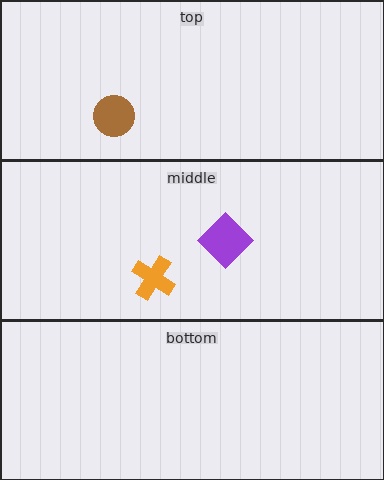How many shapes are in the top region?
1.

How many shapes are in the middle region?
2.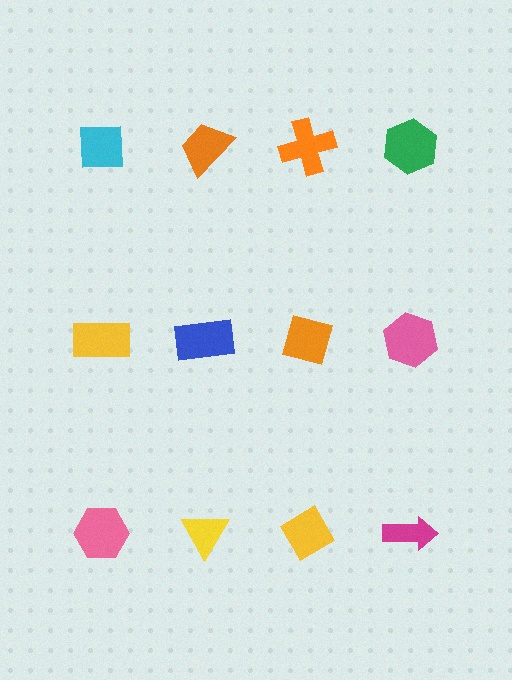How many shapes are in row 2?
4 shapes.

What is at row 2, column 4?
A pink hexagon.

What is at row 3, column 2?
A yellow triangle.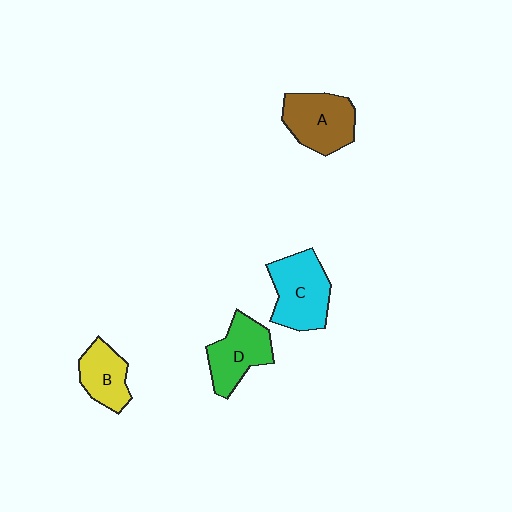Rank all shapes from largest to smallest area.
From largest to smallest: C (cyan), A (brown), D (green), B (yellow).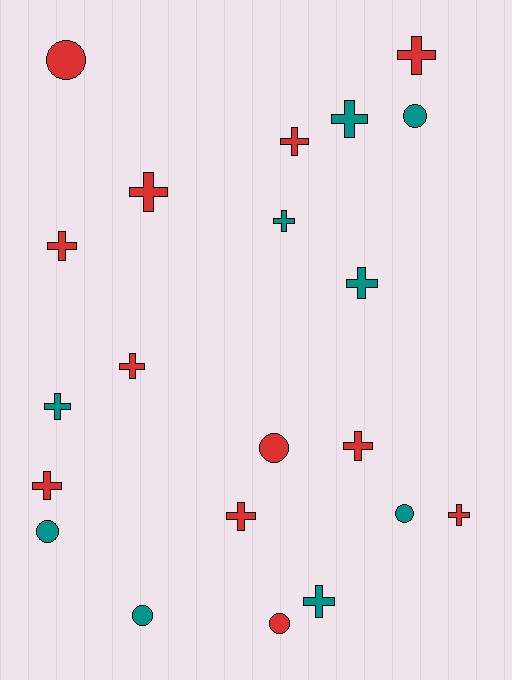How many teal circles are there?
There are 4 teal circles.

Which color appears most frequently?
Red, with 12 objects.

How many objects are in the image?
There are 21 objects.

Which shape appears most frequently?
Cross, with 14 objects.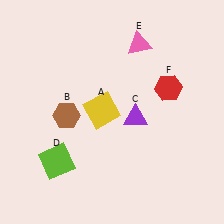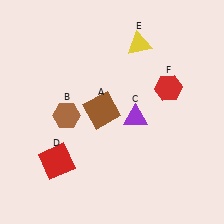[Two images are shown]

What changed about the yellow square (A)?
In Image 1, A is yellow. In Image 2, it changed to brown.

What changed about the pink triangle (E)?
In Image 1, E is pink. In Image 2, it changed to yellow.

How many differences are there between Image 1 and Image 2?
There are 3 differences between the two images.